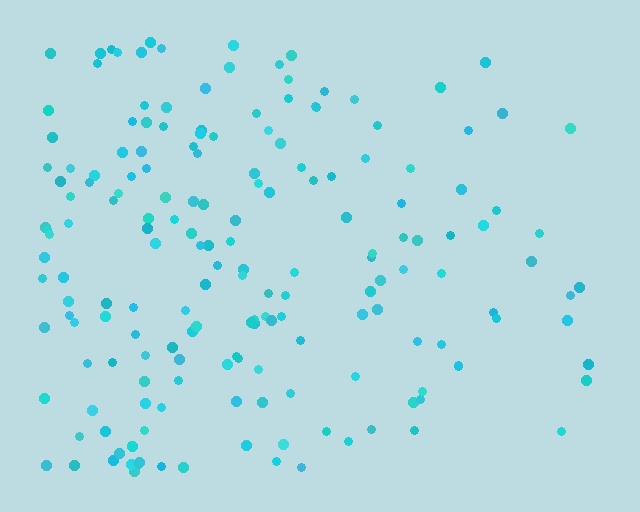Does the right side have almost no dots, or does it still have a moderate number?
Still a moderate number, just noticeably fewer than the left.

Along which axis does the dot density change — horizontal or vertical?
Horizontal.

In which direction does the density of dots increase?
From right to left, with the left side densest.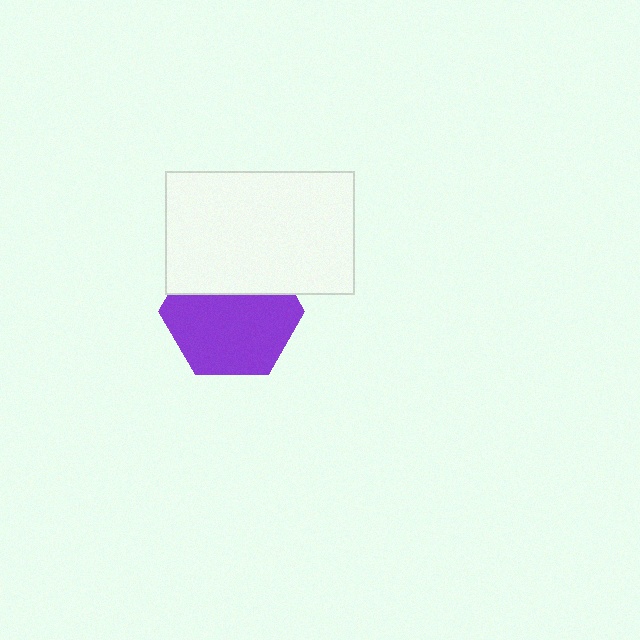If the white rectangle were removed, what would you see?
You would see the complete purple hexagon.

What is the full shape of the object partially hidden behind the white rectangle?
The partially hidden object is a purple hexagon.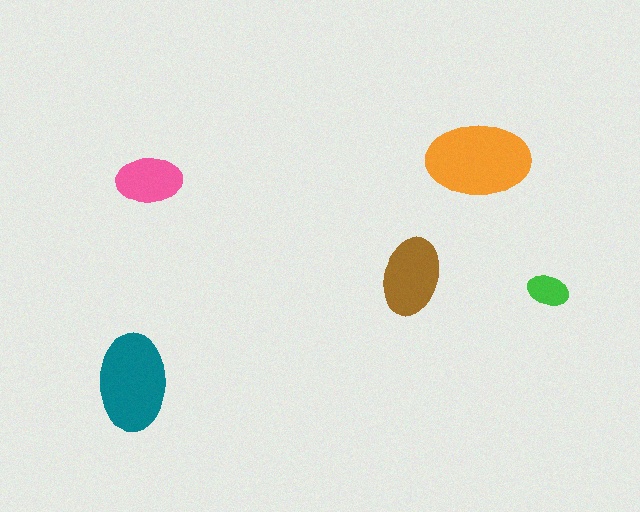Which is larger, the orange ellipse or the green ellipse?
The orange one.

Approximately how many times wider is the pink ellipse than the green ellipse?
About 1.5 times wider.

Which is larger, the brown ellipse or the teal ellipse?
The teal one.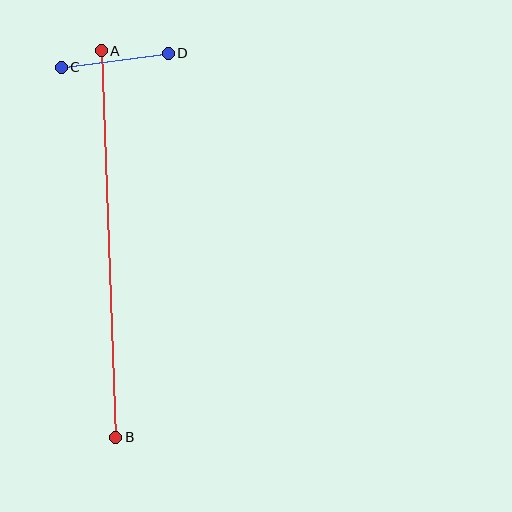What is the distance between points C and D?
The distance is approximately 108 pixels.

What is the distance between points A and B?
The distance is approximately 386 pixels.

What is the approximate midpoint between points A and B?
The midpoint is at approximately (108, 244) pixels.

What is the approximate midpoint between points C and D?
The midpoint is at approximately (115, 60) pixels.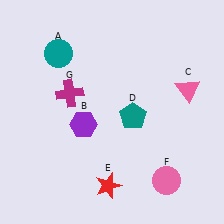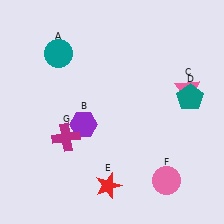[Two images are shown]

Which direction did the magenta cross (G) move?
The magenta cross (G) moved down.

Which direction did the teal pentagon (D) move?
The teal pentagon (D) moved right.